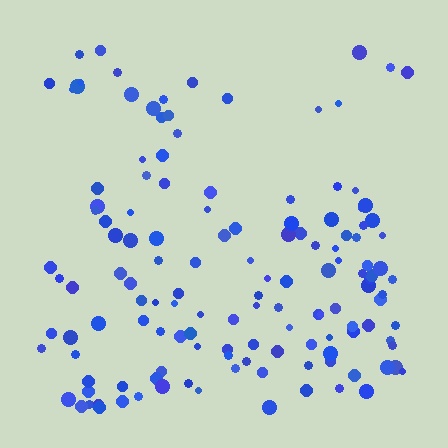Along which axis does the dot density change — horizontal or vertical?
Vertical.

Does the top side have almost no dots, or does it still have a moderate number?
Still a moderate number, just noticeably fewer than the bottom.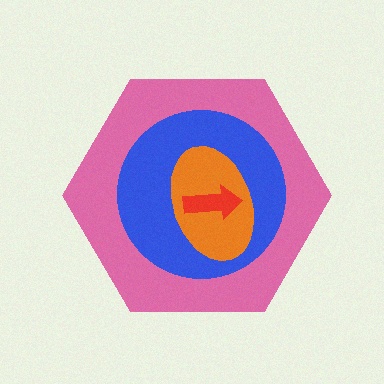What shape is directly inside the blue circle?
The orange ellipse.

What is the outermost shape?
The pink hexagon.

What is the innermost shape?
The red arrow.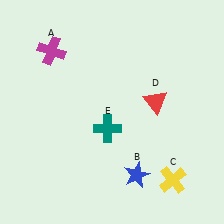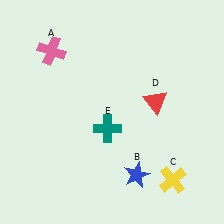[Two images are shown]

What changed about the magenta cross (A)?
In Image 1, A is magenta. In Image 2, it changed to pink.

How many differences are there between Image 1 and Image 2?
There is 1 difference between the two images.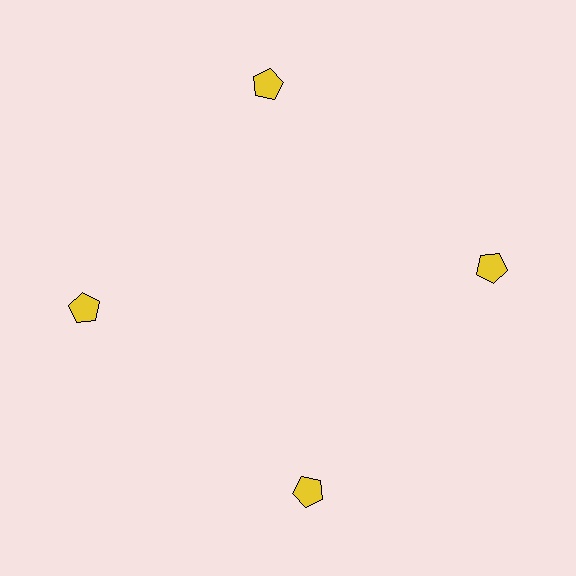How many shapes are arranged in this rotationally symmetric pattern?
There are 4 shapes, arranged in 4 groups of 1.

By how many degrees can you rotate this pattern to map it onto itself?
The pattern maps onto itself every 90 degrees of rotation.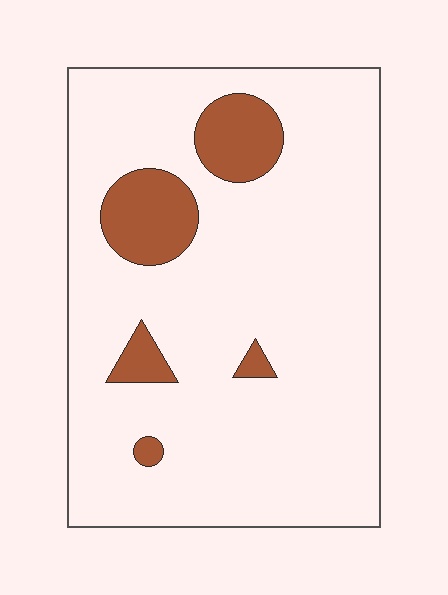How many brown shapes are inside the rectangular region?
5.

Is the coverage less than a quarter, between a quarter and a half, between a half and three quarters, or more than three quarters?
Less than a quarter.